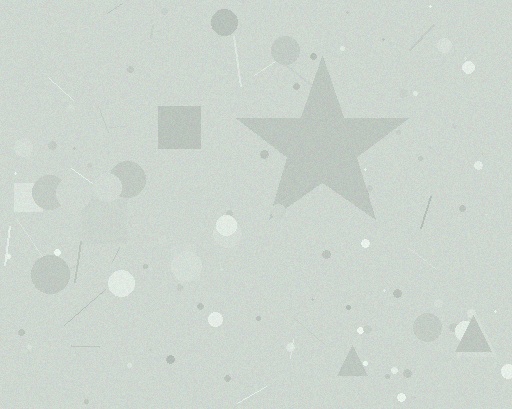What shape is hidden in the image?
A star is hidden in the image.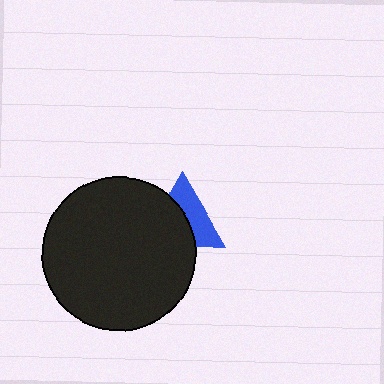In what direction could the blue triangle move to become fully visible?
The blue triangle could move toward the upper-right. That would shift it out from behind the black circle entirely.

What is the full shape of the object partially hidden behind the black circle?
The partially hidden object is a blue triangle.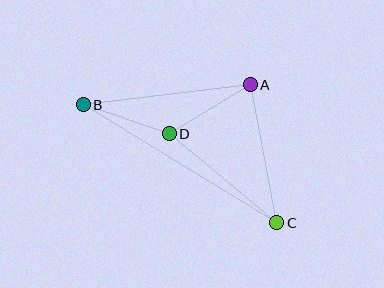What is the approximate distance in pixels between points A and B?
The distance between A and B is approximately 168 pixels.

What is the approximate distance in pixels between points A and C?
The distance between A and C is approximately 141 pixels.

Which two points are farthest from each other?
Points B and C are farthest from each other.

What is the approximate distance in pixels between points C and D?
The distance between C and D is approximately 140 pixels.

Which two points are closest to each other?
Points B and D are closest to each other.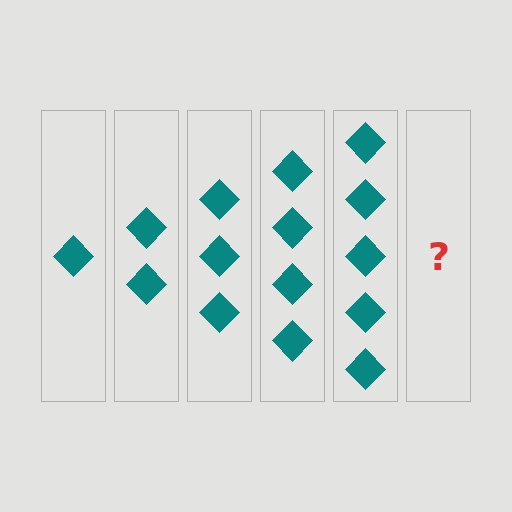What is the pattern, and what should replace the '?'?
The pattern is that each step adds one more diamond. The '?' should be 6 diamonds.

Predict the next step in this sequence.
The next step is 6 diamonds.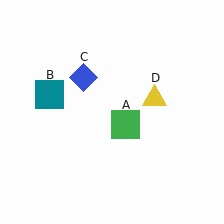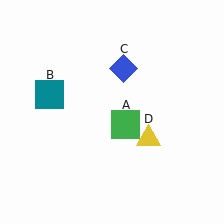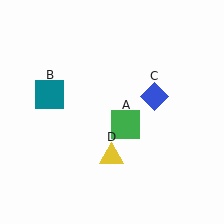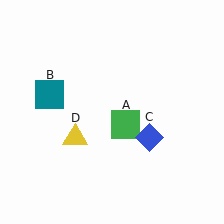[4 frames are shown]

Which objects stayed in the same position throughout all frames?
Green square (object A) and teal square (object B) remained stationary.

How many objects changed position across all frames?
2 objects changed position: blue diamond (object C), yellow triangle (object D).